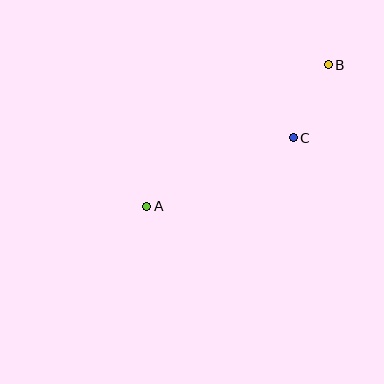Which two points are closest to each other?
Points B and C are closest to each other.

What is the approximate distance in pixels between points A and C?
The distance between A and C is approximately 162 pixels.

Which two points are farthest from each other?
Points A and B are farthest from each other.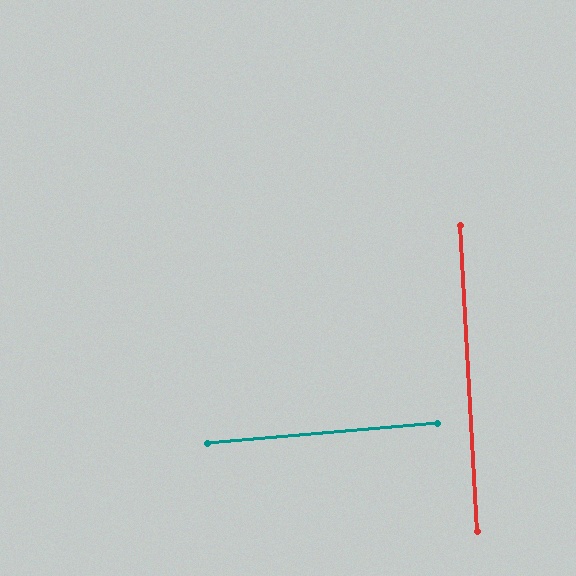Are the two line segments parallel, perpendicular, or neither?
Perpendicular — they meet at approximately 88°.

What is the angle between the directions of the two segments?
Approximately 88 degrees.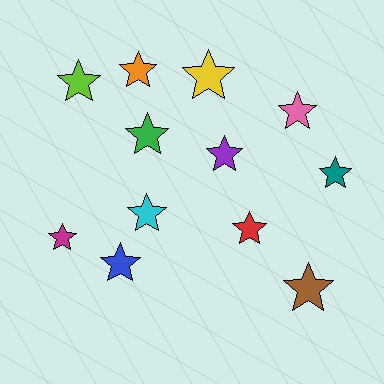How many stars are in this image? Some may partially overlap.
There are 12 stars.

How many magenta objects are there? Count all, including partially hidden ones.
There is 1 magenta object.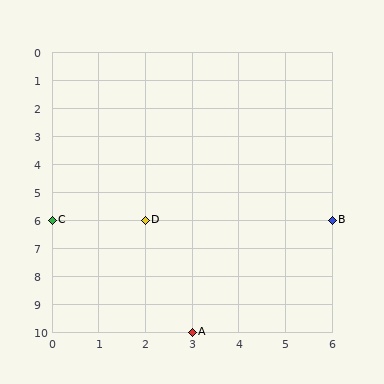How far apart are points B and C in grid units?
Points B and C are 6 columns apart.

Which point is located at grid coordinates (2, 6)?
Point D is at (2, 6).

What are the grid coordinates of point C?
Point C is at grid coordinates (0, 6).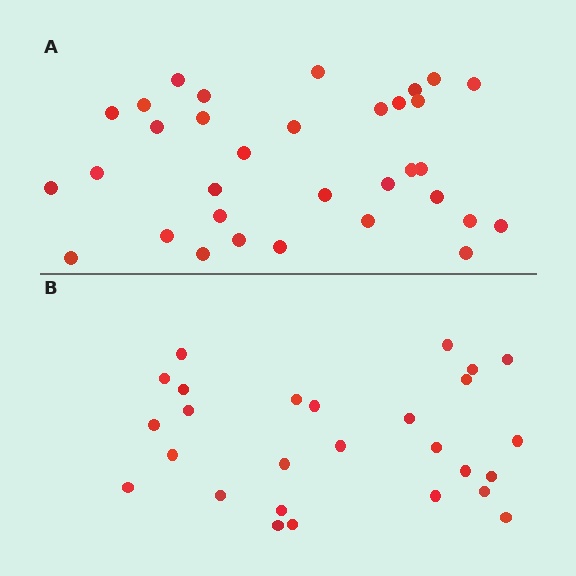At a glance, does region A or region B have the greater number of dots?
Region A (the top region) has more dots.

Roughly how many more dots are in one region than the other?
Region A has about 6 more dots than region B.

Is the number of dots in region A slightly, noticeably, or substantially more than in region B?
Region A has only slightly more — the two regions are fairly close. The ratio is roughly 1.2 to 1.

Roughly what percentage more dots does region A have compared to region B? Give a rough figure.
About 20% more.